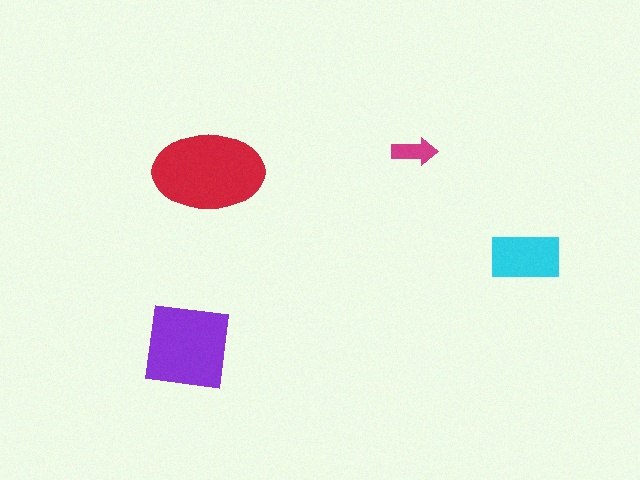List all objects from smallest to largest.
The magenta arrow, the cyan rectangle, the purple square, the red ellipse.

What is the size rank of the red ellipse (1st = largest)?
1st.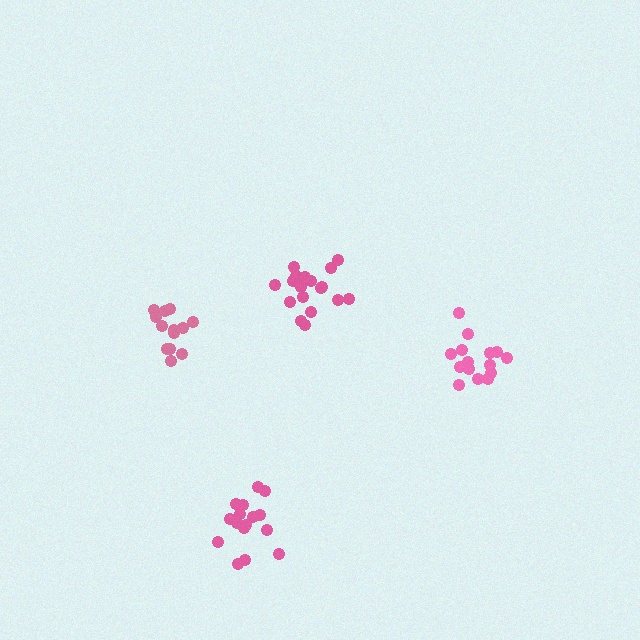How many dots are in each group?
Group 1: 16 dots, Group 2: 16 dots, Group 3: 18 dots, Group 4: 14 dots (64 total).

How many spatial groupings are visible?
There are 4 spatial groupings.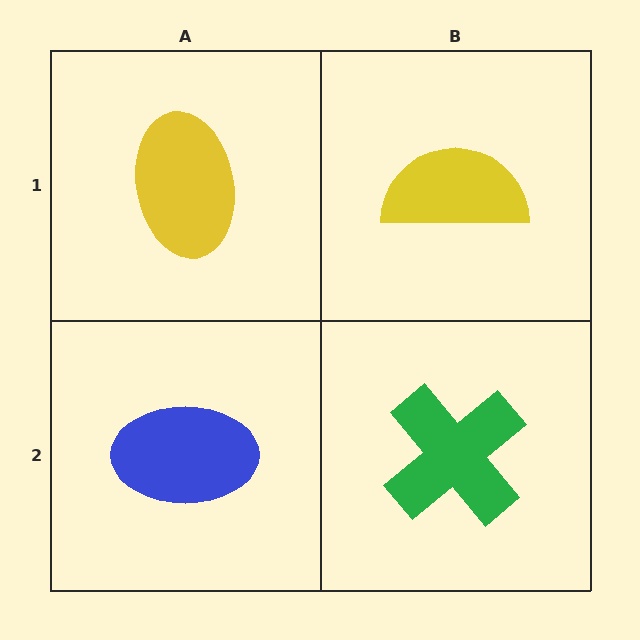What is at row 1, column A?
A yellow ellipse.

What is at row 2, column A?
A blue ellipse.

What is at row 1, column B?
A yellow semicircle.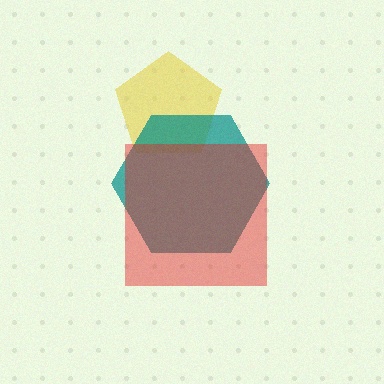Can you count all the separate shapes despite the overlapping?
Yes, there are 3 separate shapes.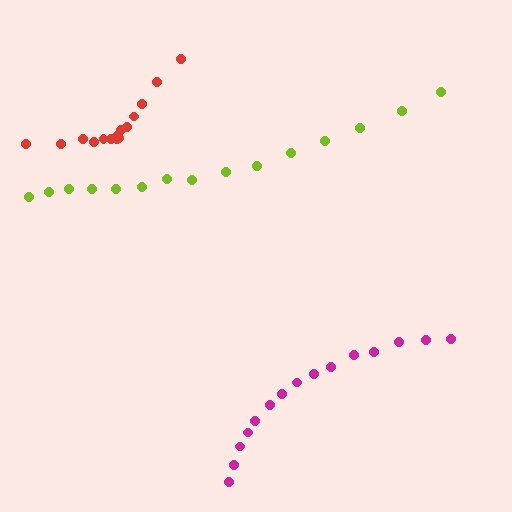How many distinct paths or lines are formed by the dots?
There are 3 distinct paths.